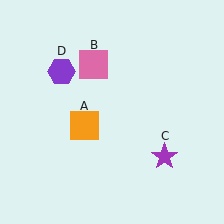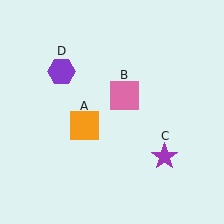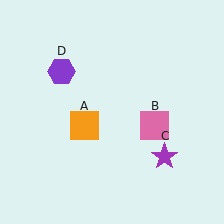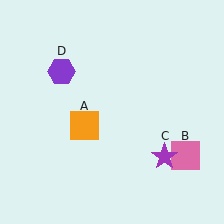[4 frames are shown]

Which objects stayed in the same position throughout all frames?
Orange square (object A) and purple star (object C) and purple hexagon (object D) remained stationary.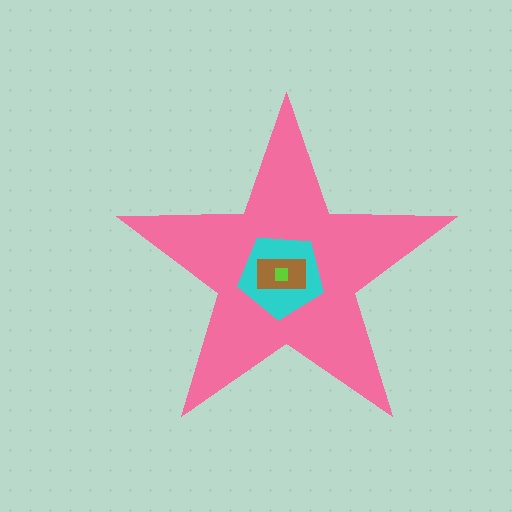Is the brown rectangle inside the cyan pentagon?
Yes.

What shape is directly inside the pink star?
The cyan pentagon.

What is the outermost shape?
The pink star.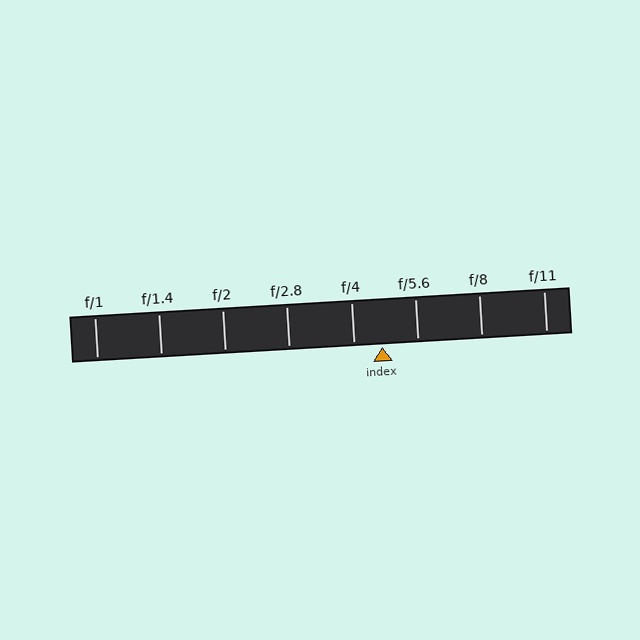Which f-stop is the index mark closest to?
The index mark is closest to f/4.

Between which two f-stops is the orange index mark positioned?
The index mark is between f/4 and f/5.6.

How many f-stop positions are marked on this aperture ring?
There are 8 f-stop positions marked.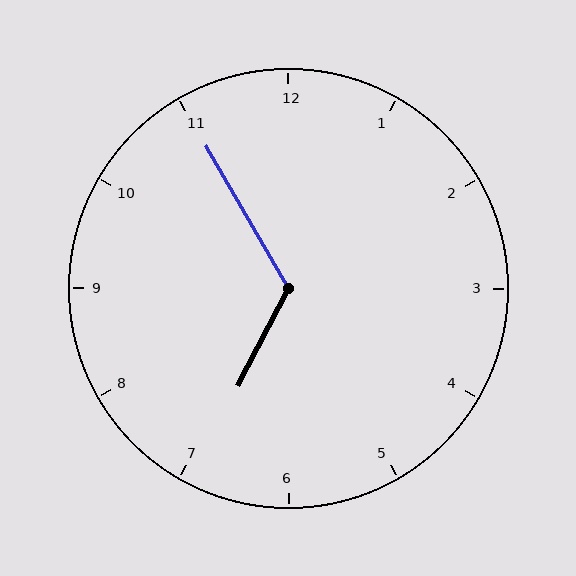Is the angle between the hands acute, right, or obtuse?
It is obtuse.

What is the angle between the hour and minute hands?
Approximately 122 degrees.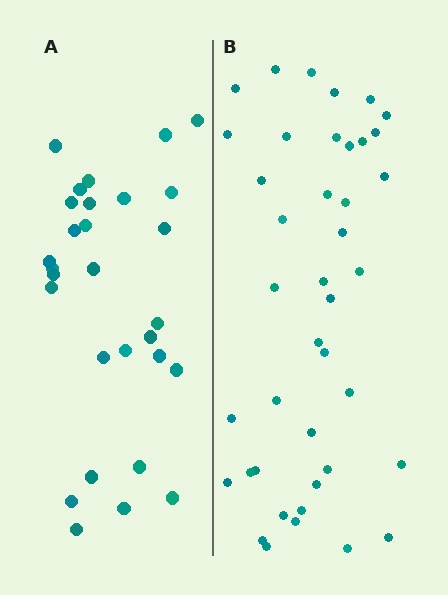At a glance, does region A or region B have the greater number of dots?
Region B (the right region) has more dots.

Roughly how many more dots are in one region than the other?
Region B has roughly 12 or so more dots than region A.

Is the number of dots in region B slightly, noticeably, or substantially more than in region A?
Region B has noticeably more, but not dramatically so. The ratio is roughly 1.4 to 1.